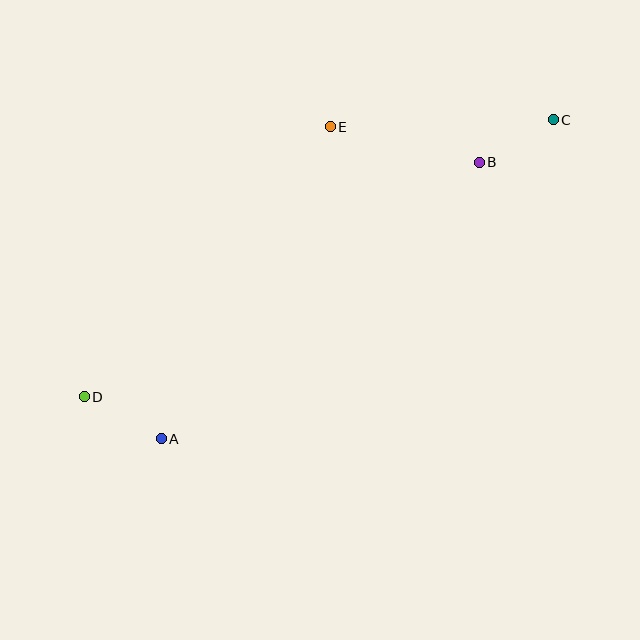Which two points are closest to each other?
Points B and C are closest to each other.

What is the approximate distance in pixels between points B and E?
The distance between B and E is approximately 153 pixels.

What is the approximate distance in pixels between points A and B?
The distance between A and B is approximately 421 pixels.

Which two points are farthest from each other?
Points C and D are farthest from each other.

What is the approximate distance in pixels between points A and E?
The distance between A and E is approximately 355 pixels.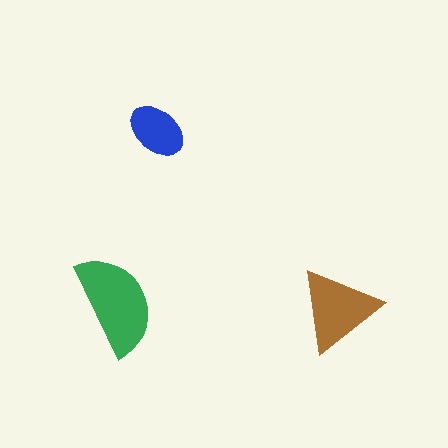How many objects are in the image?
There are 3 objects in the image.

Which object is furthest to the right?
The brown triangle is rightmost.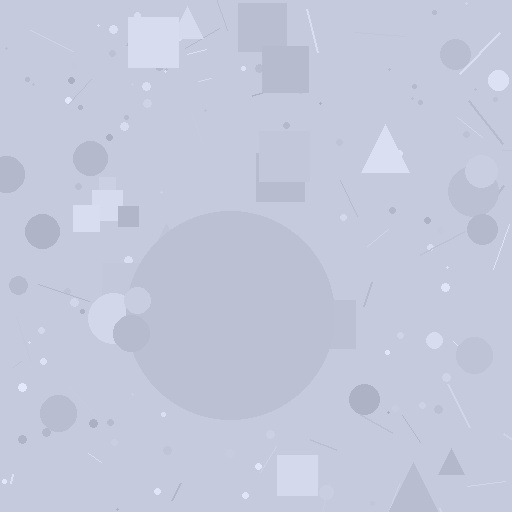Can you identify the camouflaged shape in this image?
The camouflaged shape is a circle.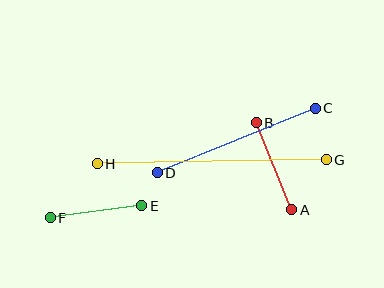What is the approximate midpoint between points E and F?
The midpoint is at approximately (96, 212) pixels.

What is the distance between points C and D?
The distance is approximately 171 pixels.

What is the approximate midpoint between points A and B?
The midpoint is at approximately (274, 166) pixels.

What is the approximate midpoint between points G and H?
The midpoint is at approximately (212, 162) pixels.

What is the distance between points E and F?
The distance is approximately 92 pixels.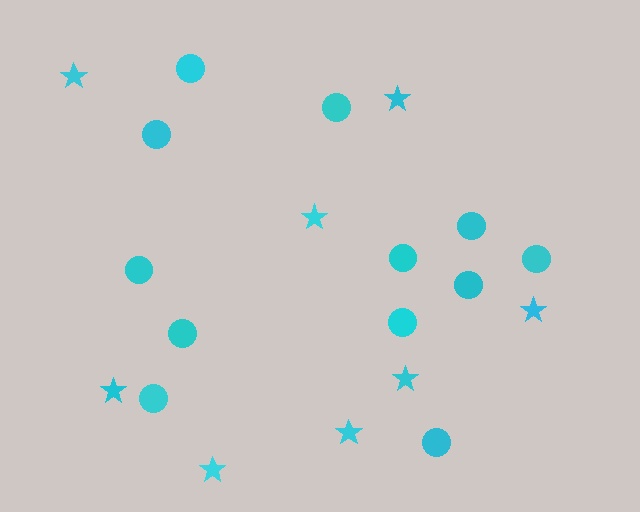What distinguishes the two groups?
There are 2 groups: one group of stars (8) and one group of circles (12).